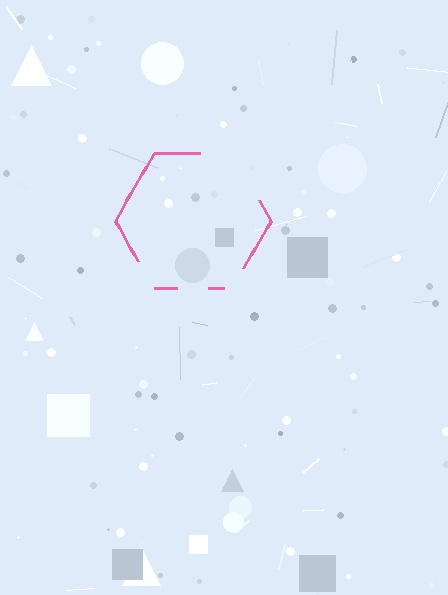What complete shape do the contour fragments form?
The contour fragments form a hexagon.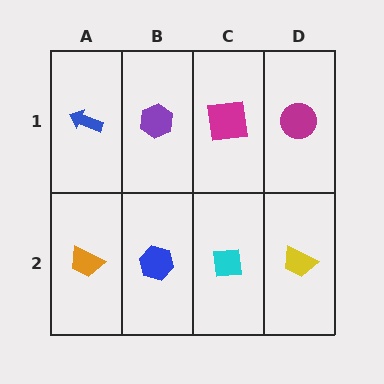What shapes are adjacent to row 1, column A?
An orange trapezoid (row 2, column A), a purple hexagon (row 1, column B).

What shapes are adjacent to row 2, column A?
A blue arrow (row 1, column A), a blue hexagon (row 2, column B).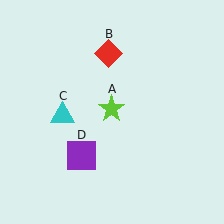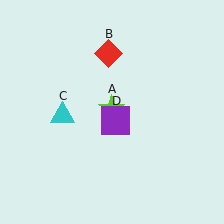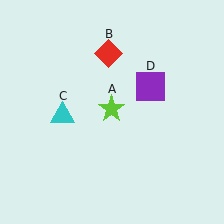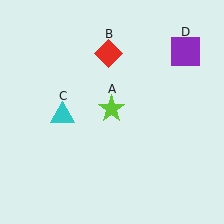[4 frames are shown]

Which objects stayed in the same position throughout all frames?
Lime star (object A) and red diamond (object B) and cyan triangle (object C) remained stationary.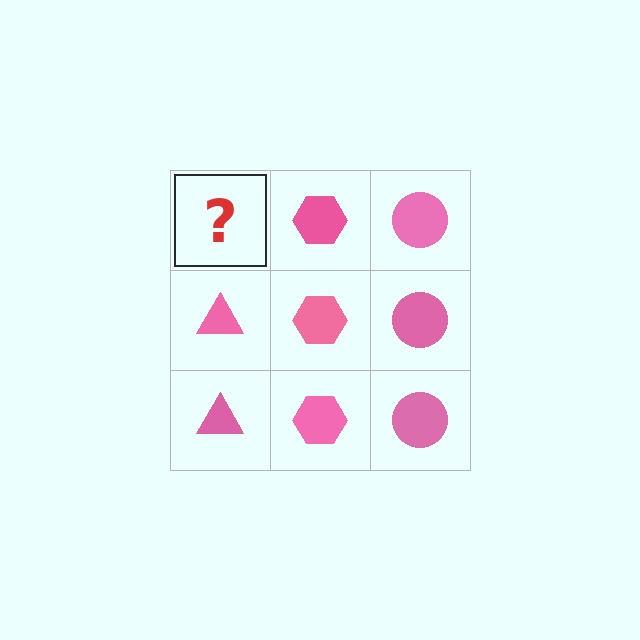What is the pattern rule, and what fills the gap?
The rule is that each column has a consistent shape. The gap should be filled with a pink triangle.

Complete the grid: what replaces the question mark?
The question mark should be replaced with a pink triangle.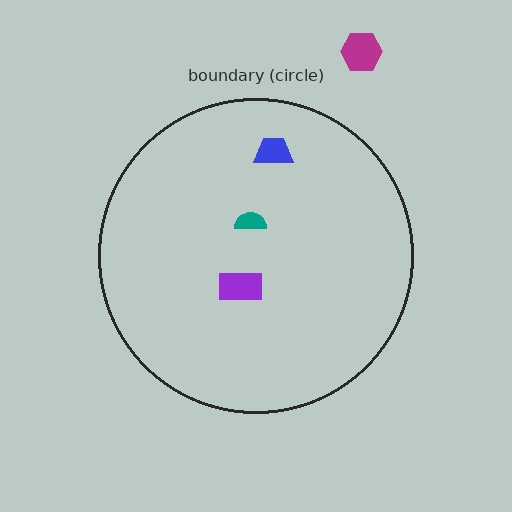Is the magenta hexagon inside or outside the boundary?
Outside.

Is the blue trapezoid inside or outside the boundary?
Inside.